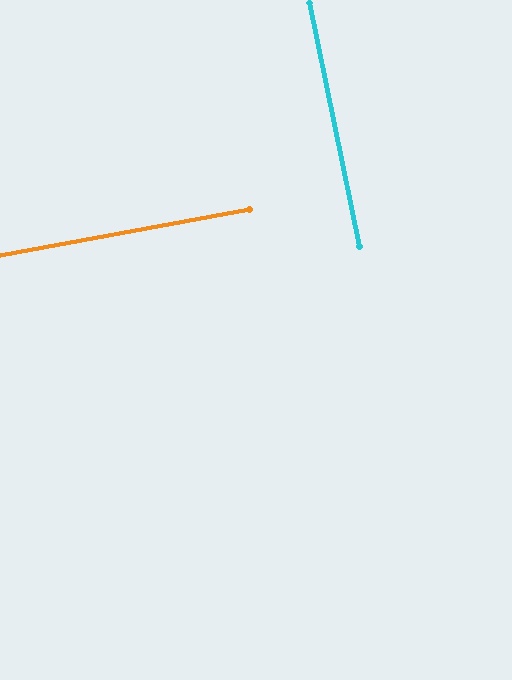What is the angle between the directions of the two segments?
Approximately 89 degrees.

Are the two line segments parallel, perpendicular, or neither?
Perpendicular — they meet at approximately 89°.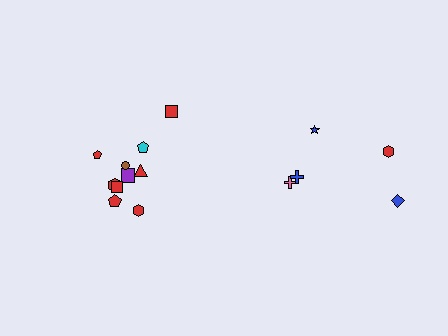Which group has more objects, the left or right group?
The left group.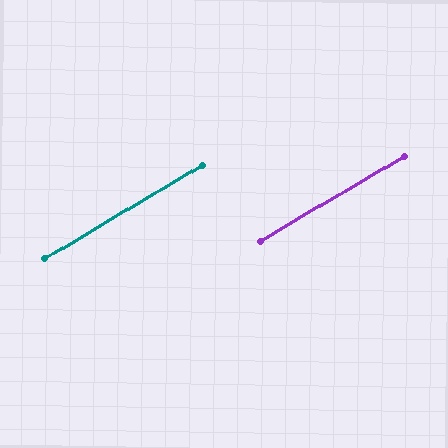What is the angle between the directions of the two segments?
Approximately 0 degrees.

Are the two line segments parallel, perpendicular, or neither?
Parallel — their directions differ by only 0.4°.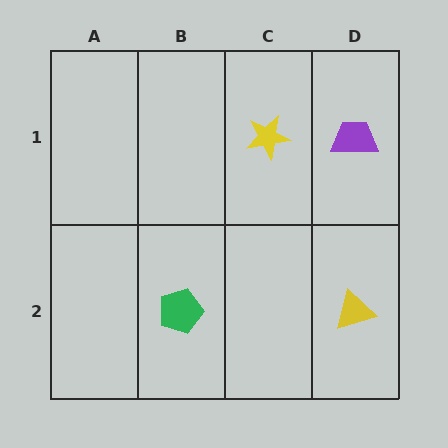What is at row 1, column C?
A yellow star.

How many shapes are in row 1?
2 shapes.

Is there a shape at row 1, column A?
No, that cell is empty.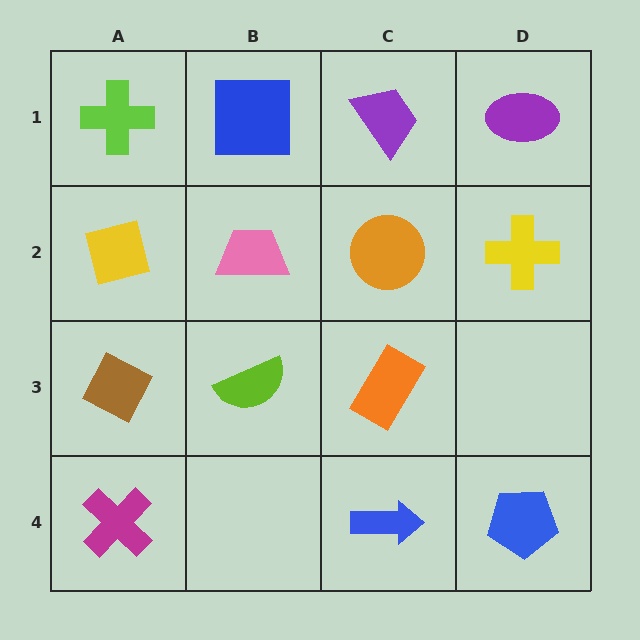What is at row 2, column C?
An orange circle.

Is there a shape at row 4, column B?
No, that cell is empty.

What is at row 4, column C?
A blue arrow.